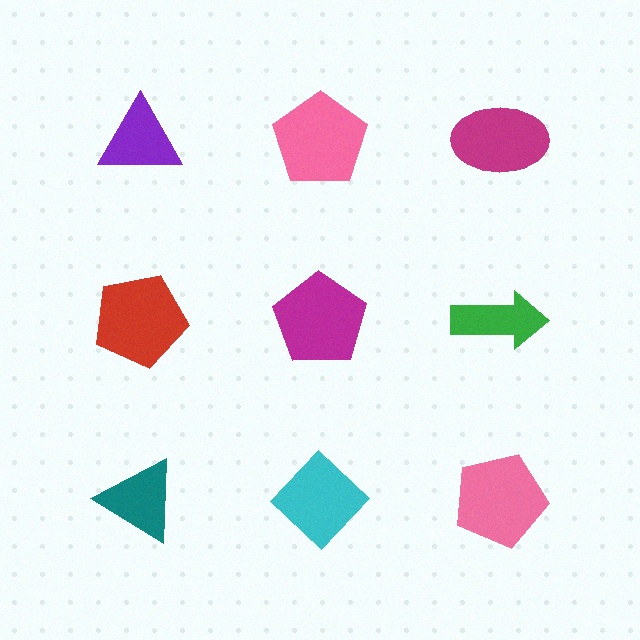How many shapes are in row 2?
3 shapes.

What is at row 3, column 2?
A cyan diamond.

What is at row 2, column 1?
A red pentagon.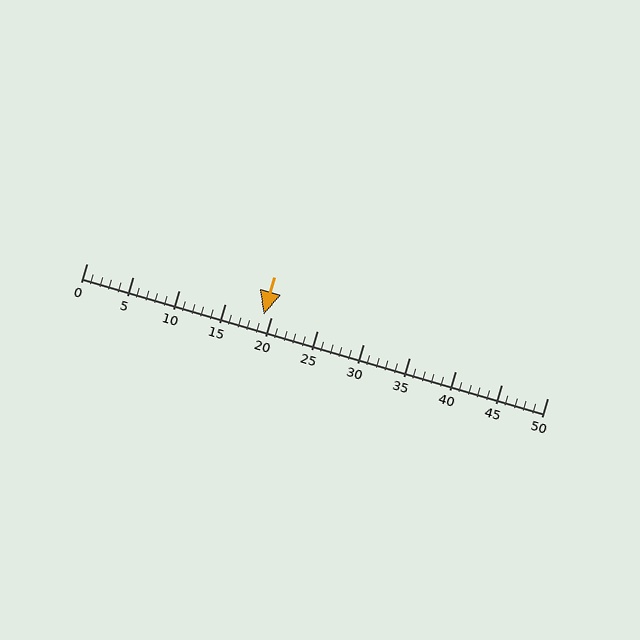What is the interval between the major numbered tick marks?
The major tick marks are spaced 5 units apart.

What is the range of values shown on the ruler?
The ruler shows values from 0 to 50.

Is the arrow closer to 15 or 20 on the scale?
The arrow is closer to 20.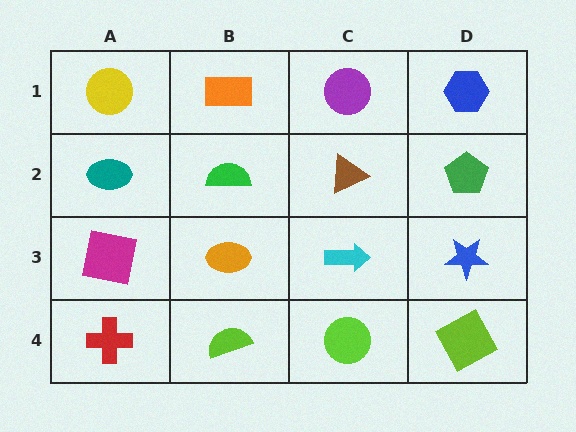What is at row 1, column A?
A yellow circle.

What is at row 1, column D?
A blue hexagon.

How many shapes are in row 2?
4 shapes.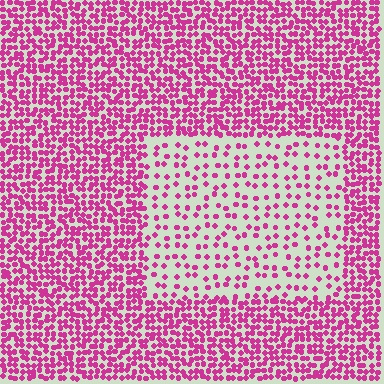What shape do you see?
I see a rectangle.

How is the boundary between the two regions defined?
The boundary is defined by a change in element density (approximately 2.6x ratio). All elements are the same color, size, and shape.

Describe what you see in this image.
The image contains small magenta elements arranged at two different densities. A rectangle-shaped region is visible where the elements are less densely packed than the surrounding area.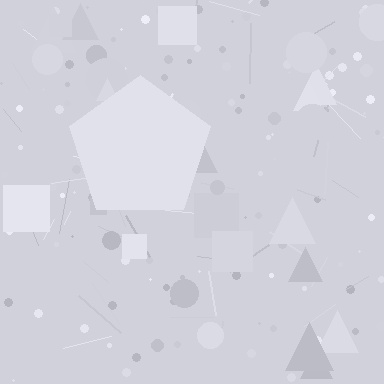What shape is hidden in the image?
A pentagon is hidden in the image.